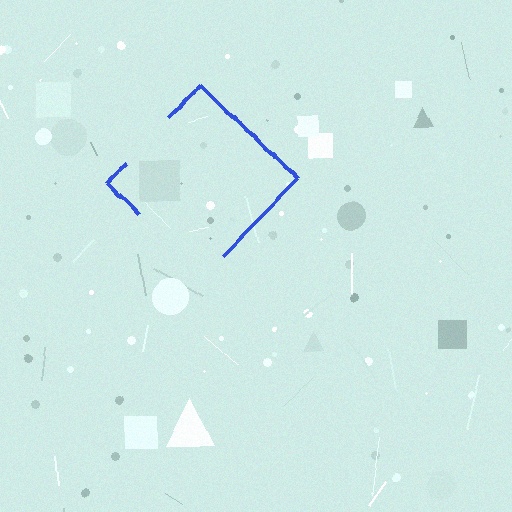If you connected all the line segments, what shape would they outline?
They would outline a diamond.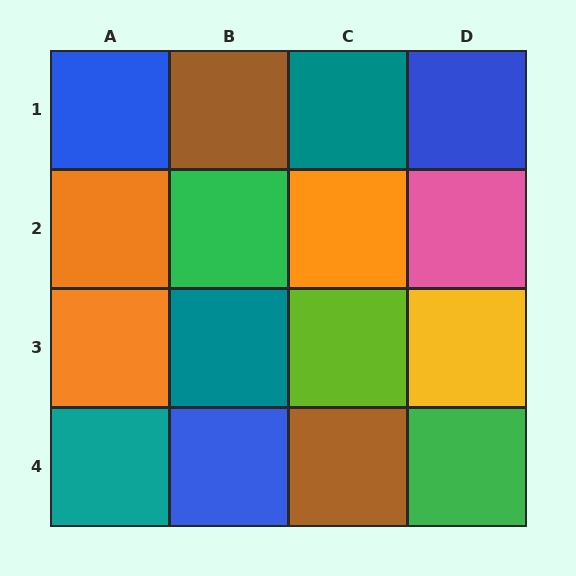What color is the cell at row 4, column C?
Brown.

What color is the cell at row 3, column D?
Yellow.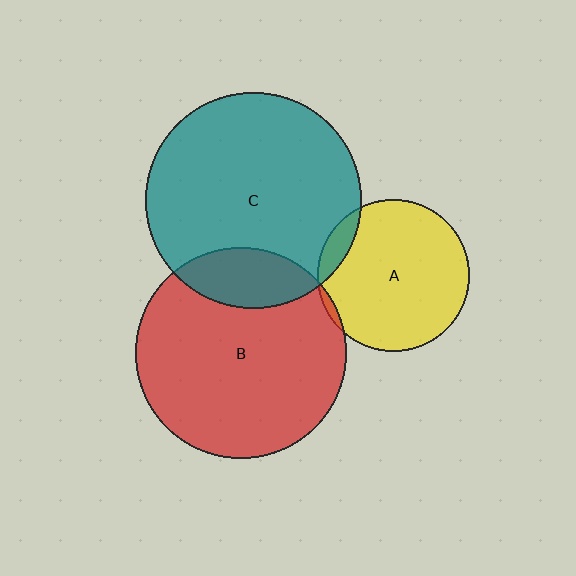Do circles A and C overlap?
Yes.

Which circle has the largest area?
Circle C (teal).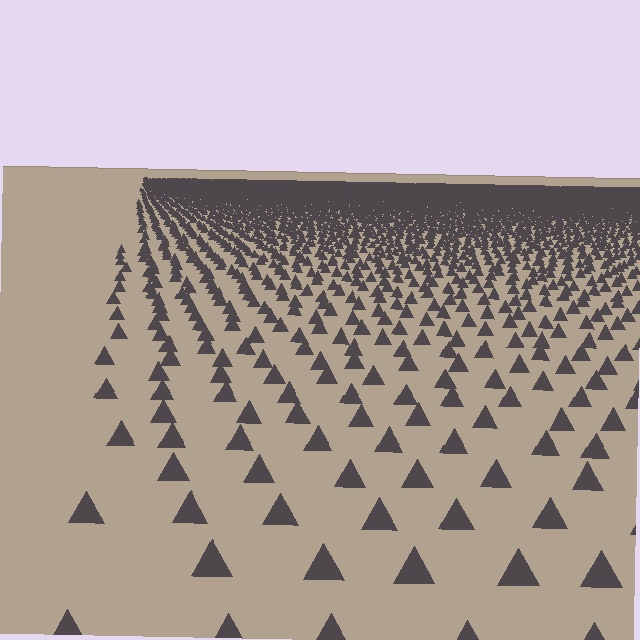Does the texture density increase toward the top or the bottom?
Density increases toward the top.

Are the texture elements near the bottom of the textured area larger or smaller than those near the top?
Larger. Near the bottom, elements are closer to the viewer and appear at a bigger on-screen size.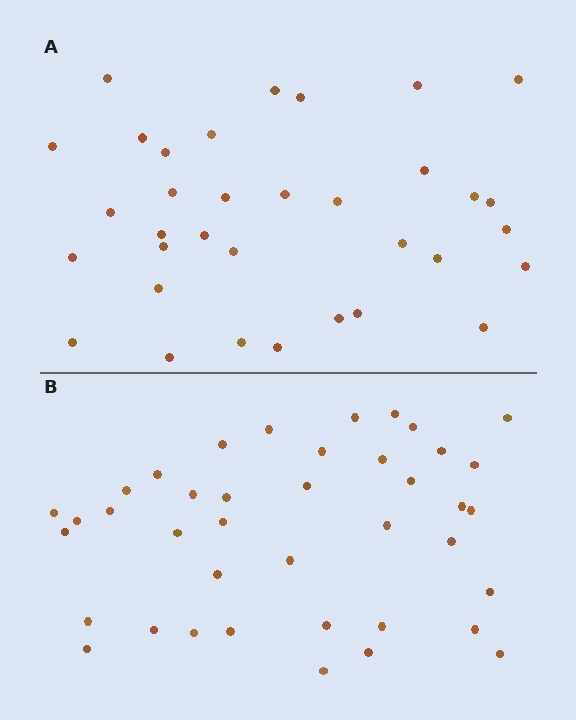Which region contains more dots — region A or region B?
Region B (the bottom region) has more dots.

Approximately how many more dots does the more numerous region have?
Region B has about 6 more dots than region A.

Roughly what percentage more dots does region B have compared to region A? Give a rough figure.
About 20% more.